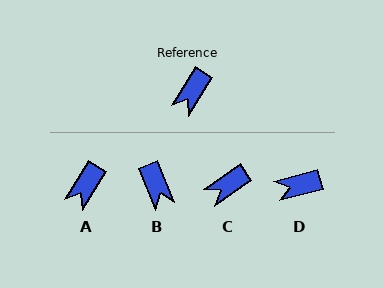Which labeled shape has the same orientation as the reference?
A.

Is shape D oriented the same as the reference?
No, it is off by about 44 degrees.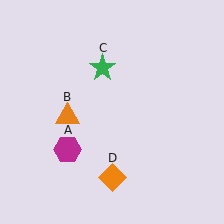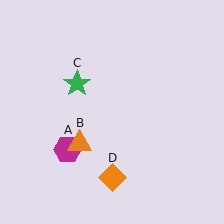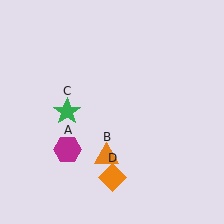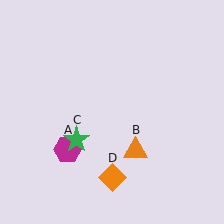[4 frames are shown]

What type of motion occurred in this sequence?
The orange triangle (object B), green star (object C) rotated counterclockwise around the center of the scene.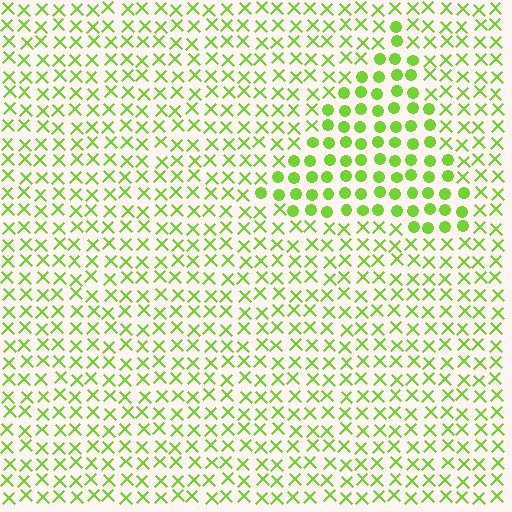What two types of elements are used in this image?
The image uses circles inside the triangle region and X marks outside it.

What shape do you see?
I see a triangle.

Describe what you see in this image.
The image is filled with small lime elements arranged in a uniform grid. A triangle-shaped region contains circles, while the surrounding area contains X marks. The boundary is defined purely by the change in element shape.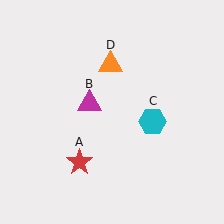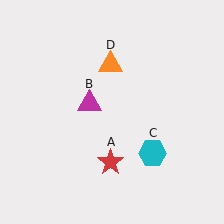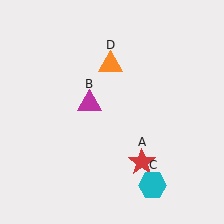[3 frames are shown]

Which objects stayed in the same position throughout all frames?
Magenta triangle (object B) and orange triangle (object D) remained stationary.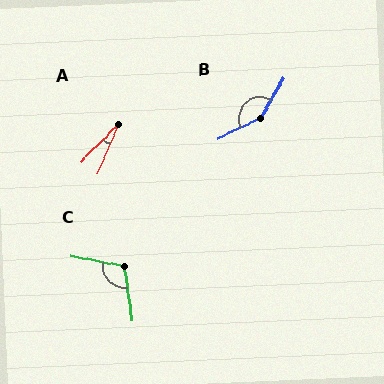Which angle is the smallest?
A, at approximately 22 degrees.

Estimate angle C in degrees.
Approximately 109 degrees.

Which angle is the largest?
B, at approximately 146 degrees.